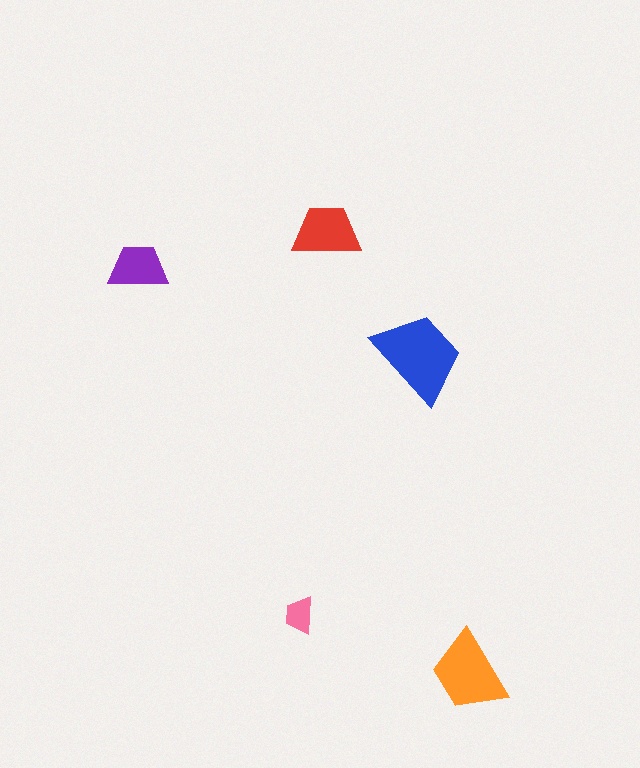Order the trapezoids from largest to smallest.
the blue one, the orange one, the red one, the purple one, the pink one.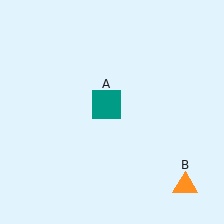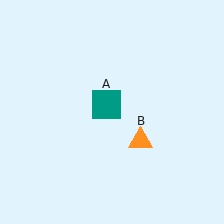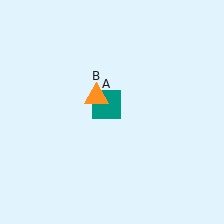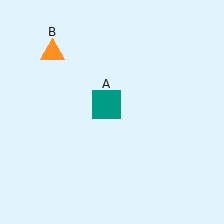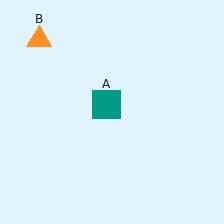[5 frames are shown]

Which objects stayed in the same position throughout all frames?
Teal square (object A) remained stationary.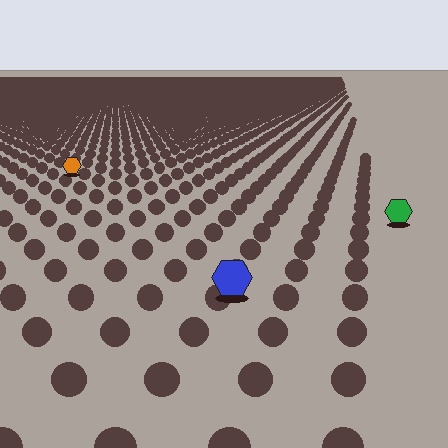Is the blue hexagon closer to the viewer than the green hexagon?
Yes. The blue hexagon is closer — you can tell from the texture gradient: the ground texture is coarser near it.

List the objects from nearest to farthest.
From nearest to farthest: the blue hexagon, the green hexagon, the orange hexagon.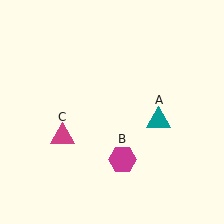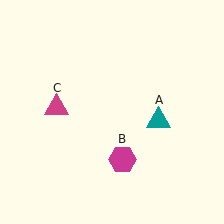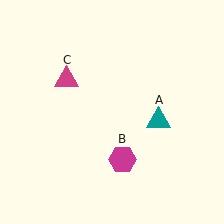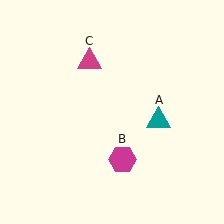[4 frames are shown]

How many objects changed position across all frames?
1 object changed position: magenta triangle (object C).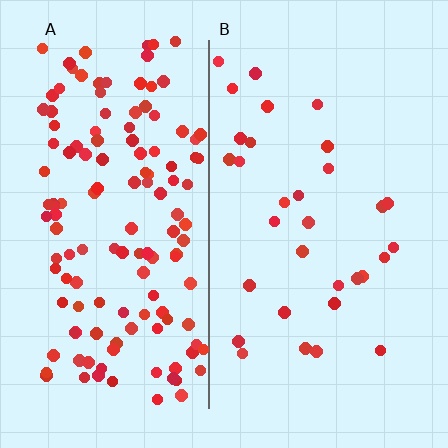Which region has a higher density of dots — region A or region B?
A (the left).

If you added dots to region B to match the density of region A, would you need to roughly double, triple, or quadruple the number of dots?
Approximately quadruple.